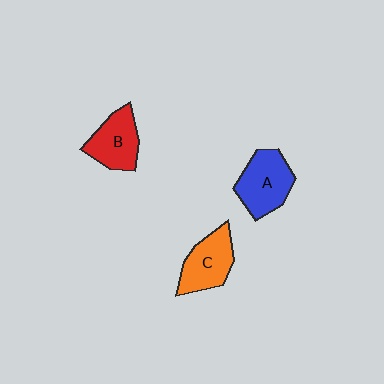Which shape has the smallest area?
Shape B (red).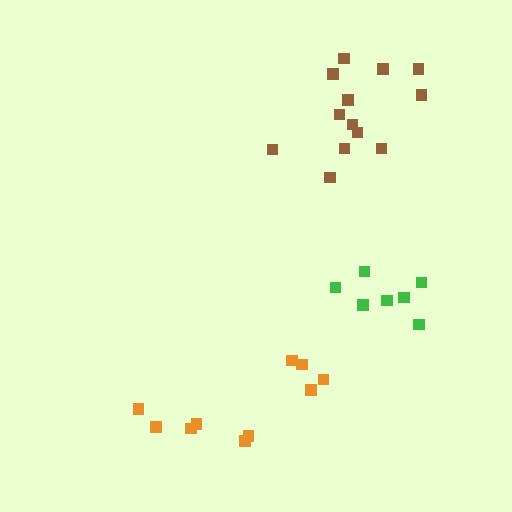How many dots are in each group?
Group 1: 7 dots, Group 2: 10 dots, Group 3: 13 dots (30 total).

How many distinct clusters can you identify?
There are 3 distinct clusters.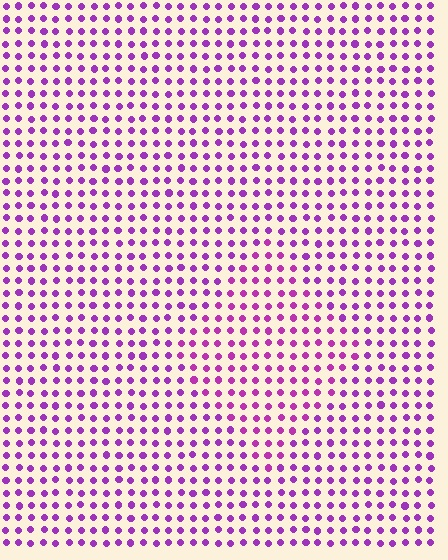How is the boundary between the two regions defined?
The boundary is defined purely by a slight shift in hue (about 18 degrees). Spacing, size, and orientation are identical on both sides.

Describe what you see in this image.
The image is filled with small purple elements in a uniform arrangement. A diamond-shaped region is visible where the elements are tinted to a slightly different hue, forming a subtle color boundary.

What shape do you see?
I see a diamond.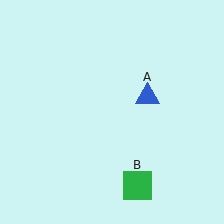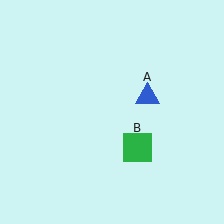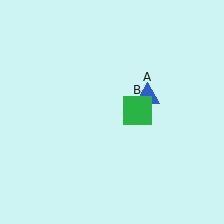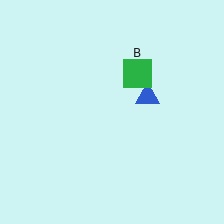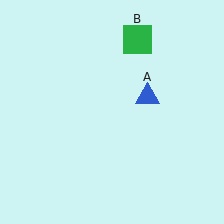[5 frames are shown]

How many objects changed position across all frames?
1 object changed position: green square (object B).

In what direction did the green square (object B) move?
The green square (object B) moved up.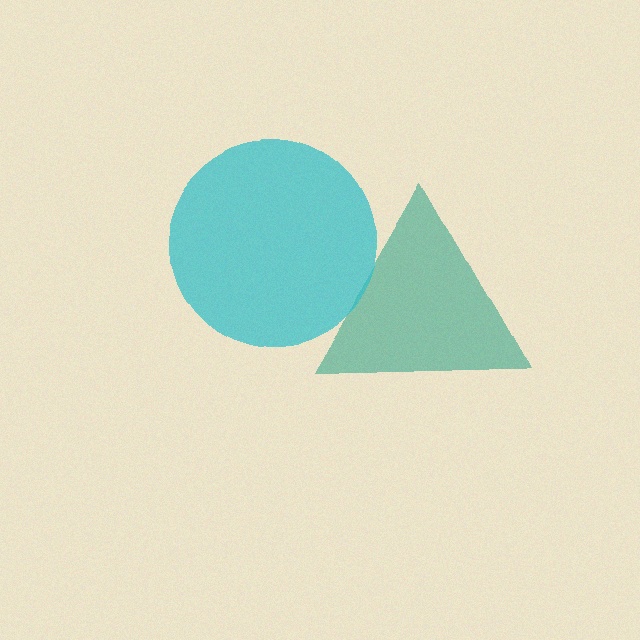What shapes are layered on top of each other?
The layered shapes are: a teal triangle, a cyan circle.